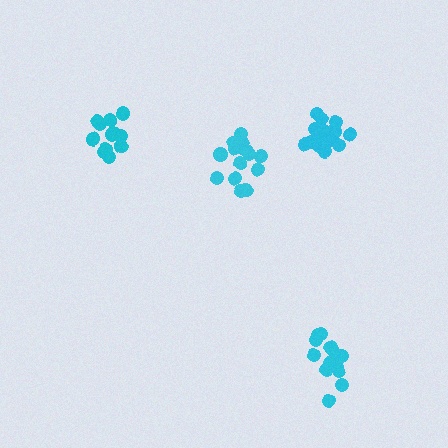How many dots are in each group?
Group 1: 17 dots, Group 2: 12 dots, Group 3: 16 dots, Group 4: 14 dots (59 total).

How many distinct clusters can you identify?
There are 4 distinct clusters.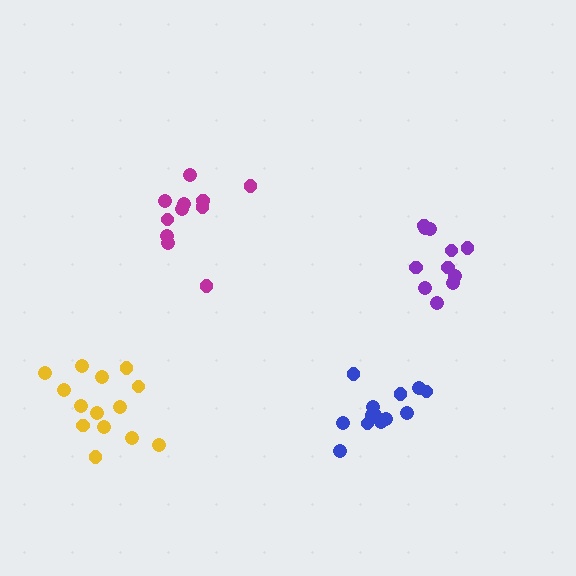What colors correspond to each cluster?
The clusters are colored: blue, purple, magenta, yellow.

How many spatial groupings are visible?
There are 4 spatial groupings.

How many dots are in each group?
Group 1: 13 dots, Group 2: 11 dots, Group 3: 11 dots, Group 4: 14 dots (49 total).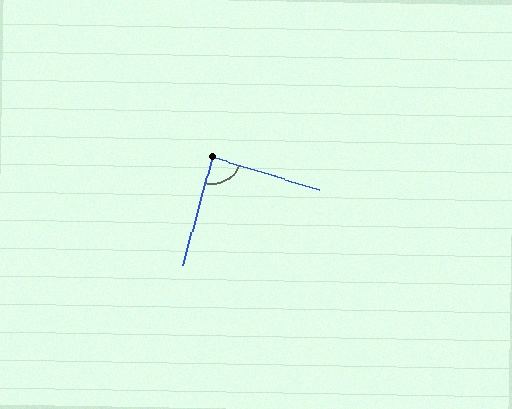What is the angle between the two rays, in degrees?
Approximately 89 degrees.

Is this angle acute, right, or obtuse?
It is approximately a right angle.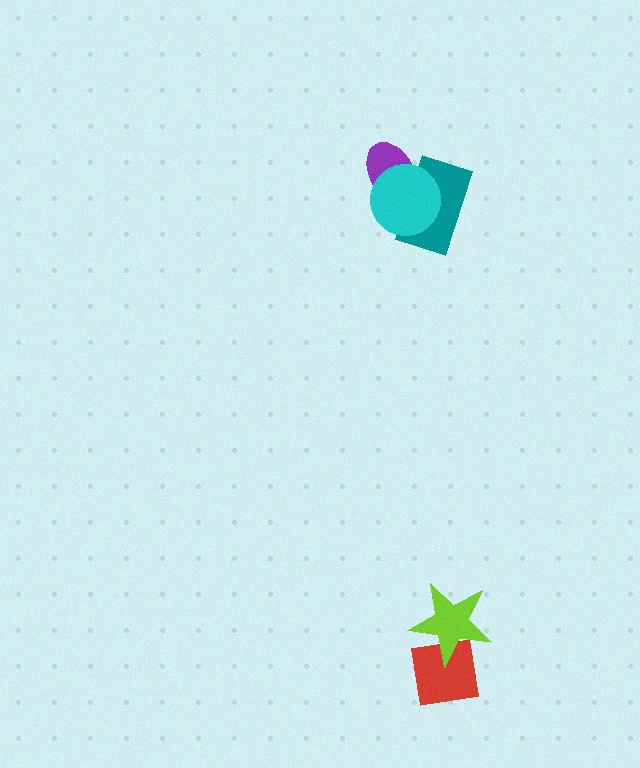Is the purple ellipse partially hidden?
Yes, it is partially covered by another shape.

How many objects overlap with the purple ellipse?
2 objects overlap with the purple ellipse.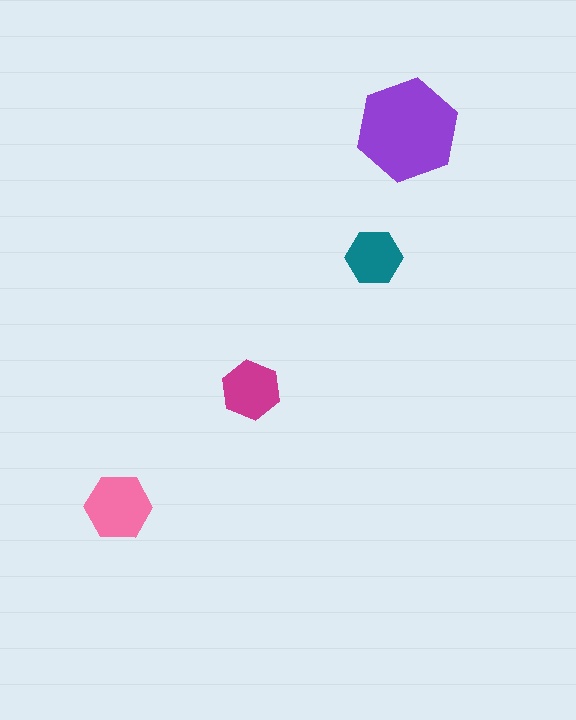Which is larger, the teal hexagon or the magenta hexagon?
The magenta one.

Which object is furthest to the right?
The purple hexagon is rightmost.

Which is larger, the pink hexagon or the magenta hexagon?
The pink one.